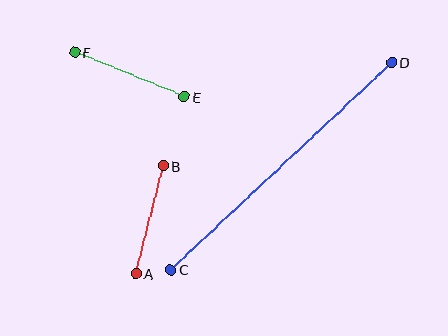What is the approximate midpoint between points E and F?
The midpoint is at approximately (129, 74) pixels.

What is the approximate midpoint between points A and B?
The midpoint is at approximately (150, 220) pixels.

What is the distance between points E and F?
The distance is approximately 118 pixels.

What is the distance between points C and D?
The distance is approximately 303 pixels.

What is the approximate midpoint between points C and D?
The midpoint is at approximately (281, 166) pixels.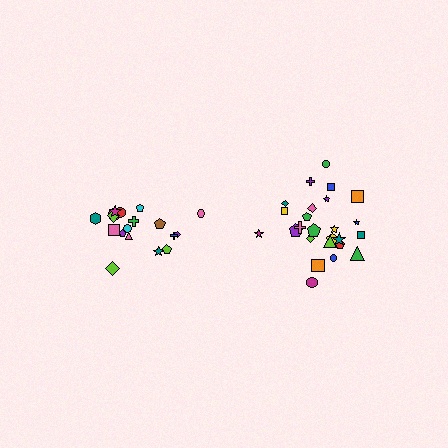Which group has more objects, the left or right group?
The right group.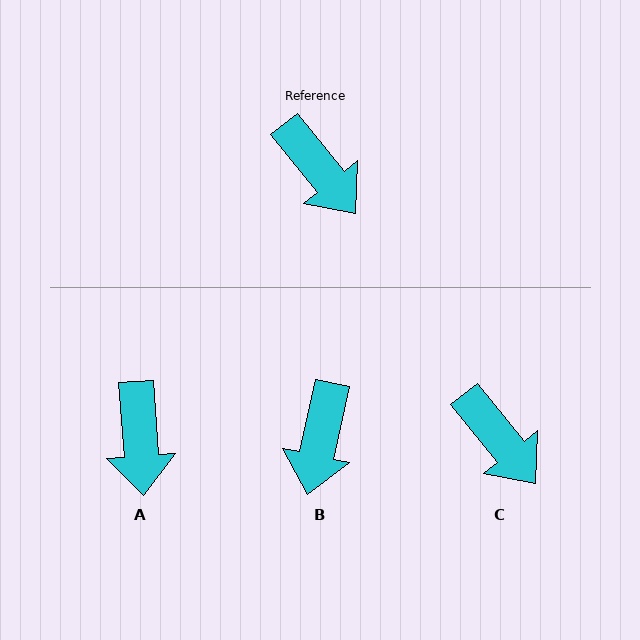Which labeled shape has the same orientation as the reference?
C.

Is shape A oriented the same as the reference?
No, it is off by about 35 degrees.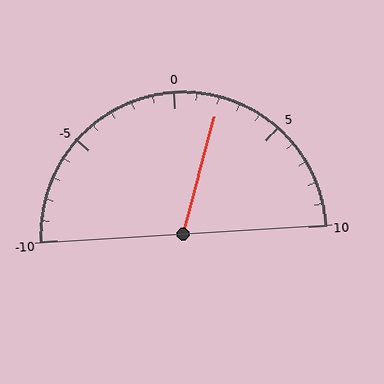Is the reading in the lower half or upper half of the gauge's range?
The reading is in the upper half of the range (-10 to 10).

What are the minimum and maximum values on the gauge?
The gauge ranges from -10 to 10.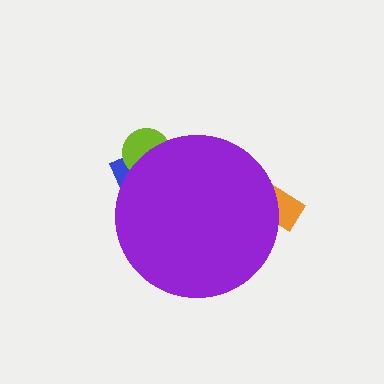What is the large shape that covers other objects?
A purple circle.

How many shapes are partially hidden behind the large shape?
3 shapes are partially hidden.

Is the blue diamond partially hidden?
Yes, the blue diamond is partially hidden behind the purple circle.